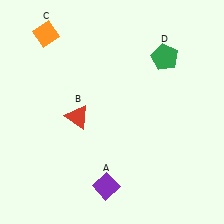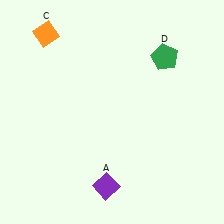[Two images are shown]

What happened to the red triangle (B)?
The red triangle (B) was removed in Image 2. It was in the bottom-left area of Image 1.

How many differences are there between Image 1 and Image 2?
There is 1 difference between the two images.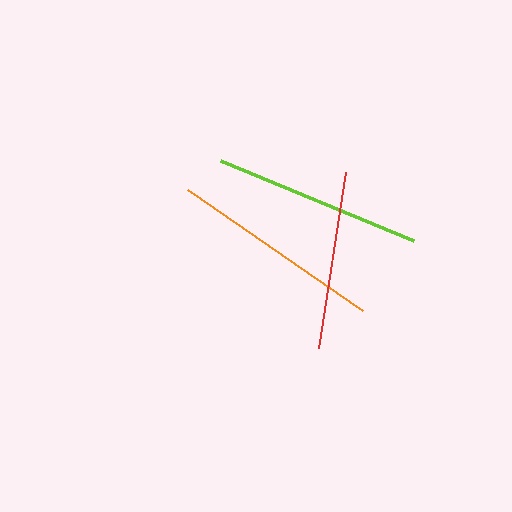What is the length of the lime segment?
The lime segment is approximately 208 pixels long.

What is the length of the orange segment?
The orange segment is approximately 213 pixels long.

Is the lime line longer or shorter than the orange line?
The orange line is longer than the lime line.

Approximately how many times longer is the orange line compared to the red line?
The orange line is approximately 1.2 times the length of the red line.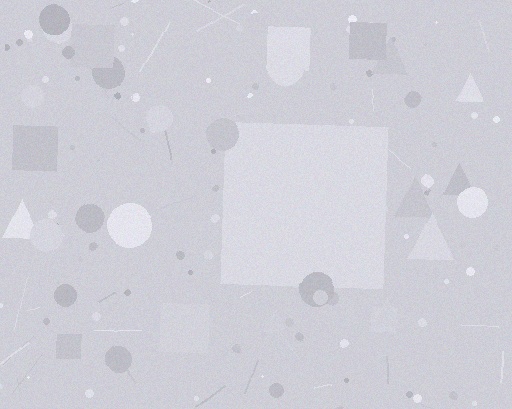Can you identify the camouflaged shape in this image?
The camouflaged shape is a square.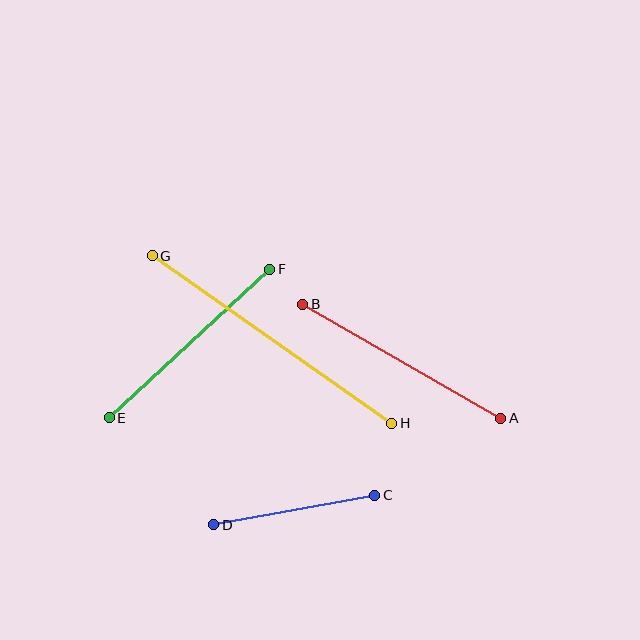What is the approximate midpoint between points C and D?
The midpoint is at approximately (294, 510) pixels.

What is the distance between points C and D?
The distance is approximately 164 pixels.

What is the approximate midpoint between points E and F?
The midpoint is at approximately (190, 344) pixels.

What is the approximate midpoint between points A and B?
The midpoint is at approximately (402, 361) pixels.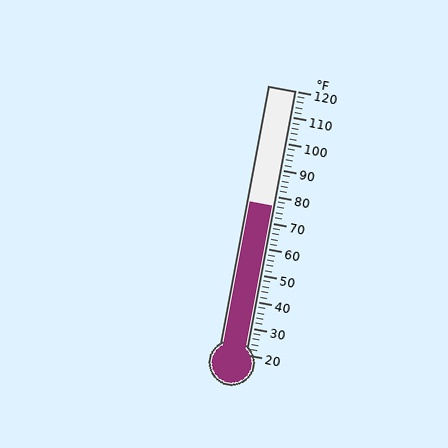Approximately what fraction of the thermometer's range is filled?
The thermometer is filled to approximately 55% of its range.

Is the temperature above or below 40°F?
The temperature is above 40°F.